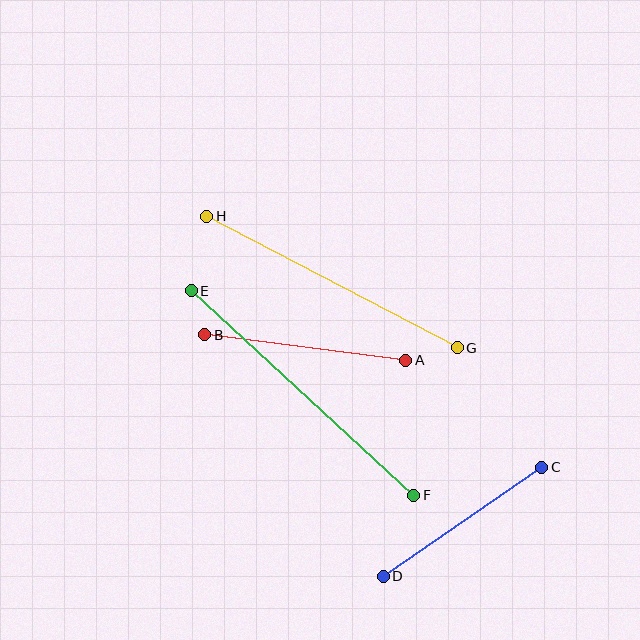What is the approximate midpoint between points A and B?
The midpoint is at approximately (305, 347) pixels.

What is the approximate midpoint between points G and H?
The midpoint is at approximately (332, 282) pixels.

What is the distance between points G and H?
The distance is approximately 283 pixels.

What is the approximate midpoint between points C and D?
The midpoint is at approximately (462, 522) pixels.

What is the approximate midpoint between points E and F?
The midpoint is at approximately (302, 393) pixels.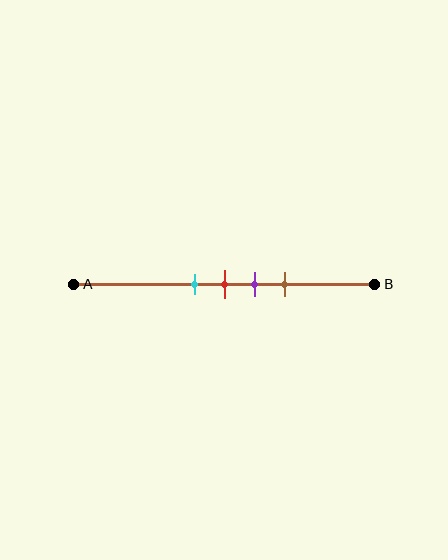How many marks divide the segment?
There are 4 marks dividing the segment.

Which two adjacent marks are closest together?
The cyan and red marks are the closest adjacent pair.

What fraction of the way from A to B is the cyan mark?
The cyan mark is approximately 40% (0.4) of the way from A to B.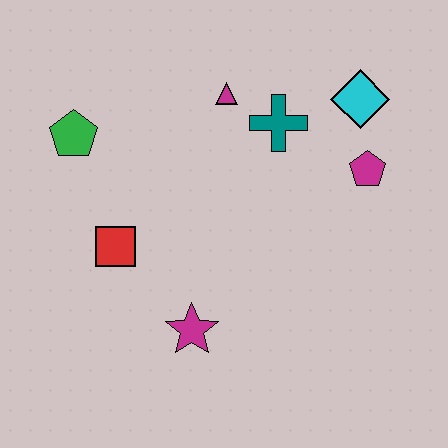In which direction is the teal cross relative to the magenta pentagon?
The teal cross is to the left of the magenta pentagon.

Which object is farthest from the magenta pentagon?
The green pentagon is farthest from the magenta pentagon.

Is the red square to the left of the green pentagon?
No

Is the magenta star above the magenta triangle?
No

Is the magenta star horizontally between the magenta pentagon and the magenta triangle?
No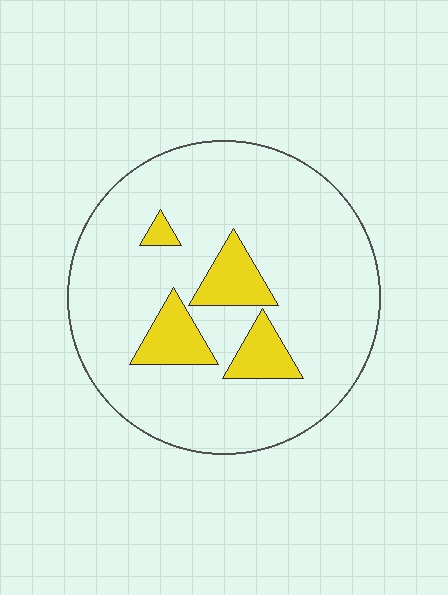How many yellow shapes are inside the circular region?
4.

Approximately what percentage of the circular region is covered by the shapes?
Approximately 15%.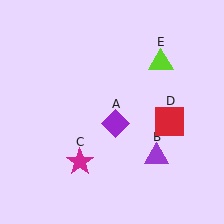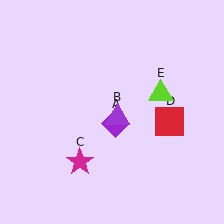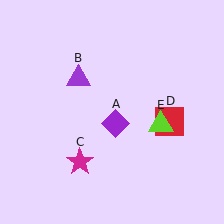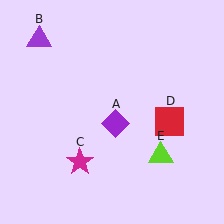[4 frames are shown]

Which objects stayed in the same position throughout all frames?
Purple diamond (object A) and magenta star (object C) and red square (object D) remained stationary.